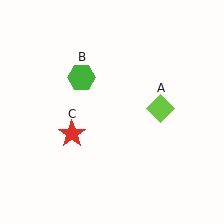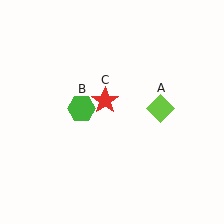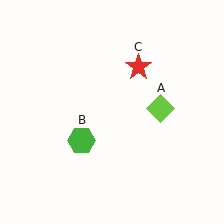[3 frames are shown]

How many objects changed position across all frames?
2 objects changed position: green hexagon (object B), red star (object C).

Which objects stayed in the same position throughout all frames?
Lime diamond (object A) remained stationary.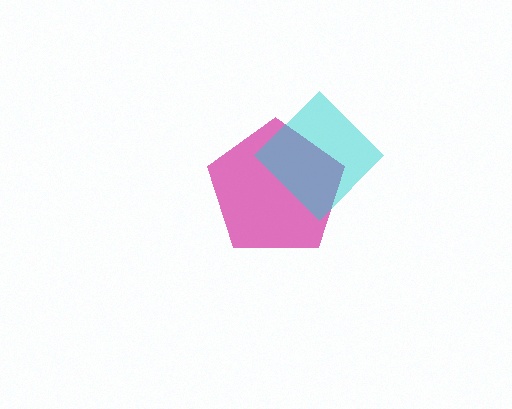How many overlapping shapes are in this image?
There are 2 overlapping shapes in the image.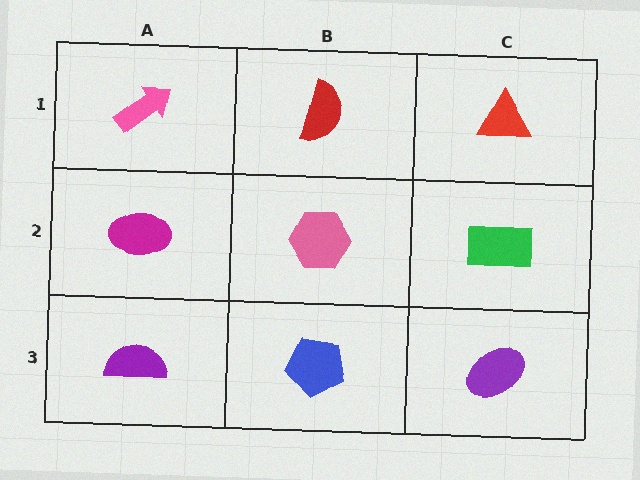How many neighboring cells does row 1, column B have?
3.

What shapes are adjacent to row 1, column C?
A green rectangle (row 2, column C), a red semicircle (row 1, column B).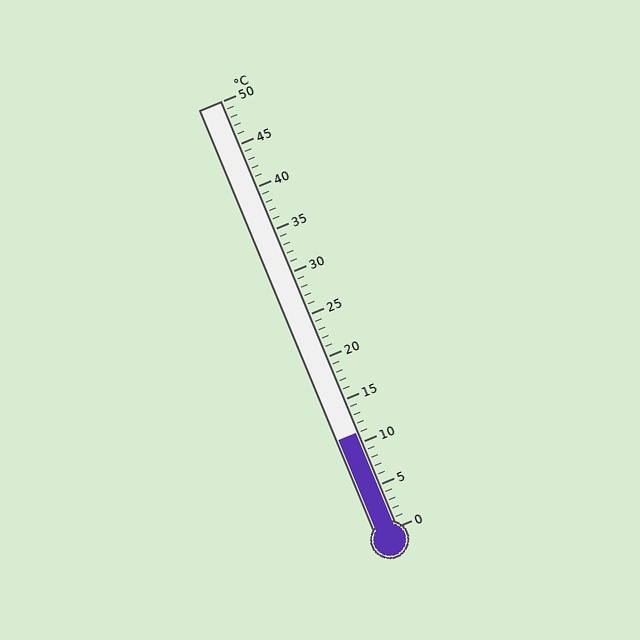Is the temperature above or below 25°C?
The temperature is below 25°C.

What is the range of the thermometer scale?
The thermometer scale ranges from 0°C to 50°C.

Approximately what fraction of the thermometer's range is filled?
The thermometer is filled to approximately 20% of its range.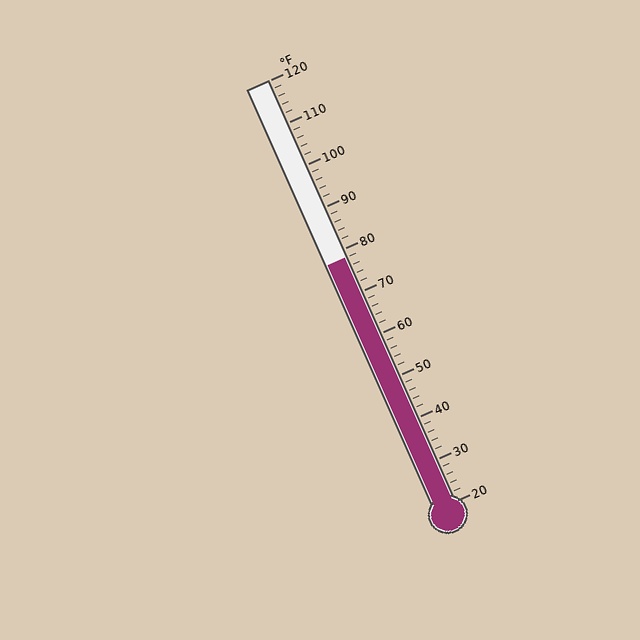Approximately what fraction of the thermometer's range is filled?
The thermometer is filled to approximately 60% of its range.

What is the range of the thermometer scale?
The thermometer scale ranges from 20°F to 120°F.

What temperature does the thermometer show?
The thermometer shows approximately 78°F.